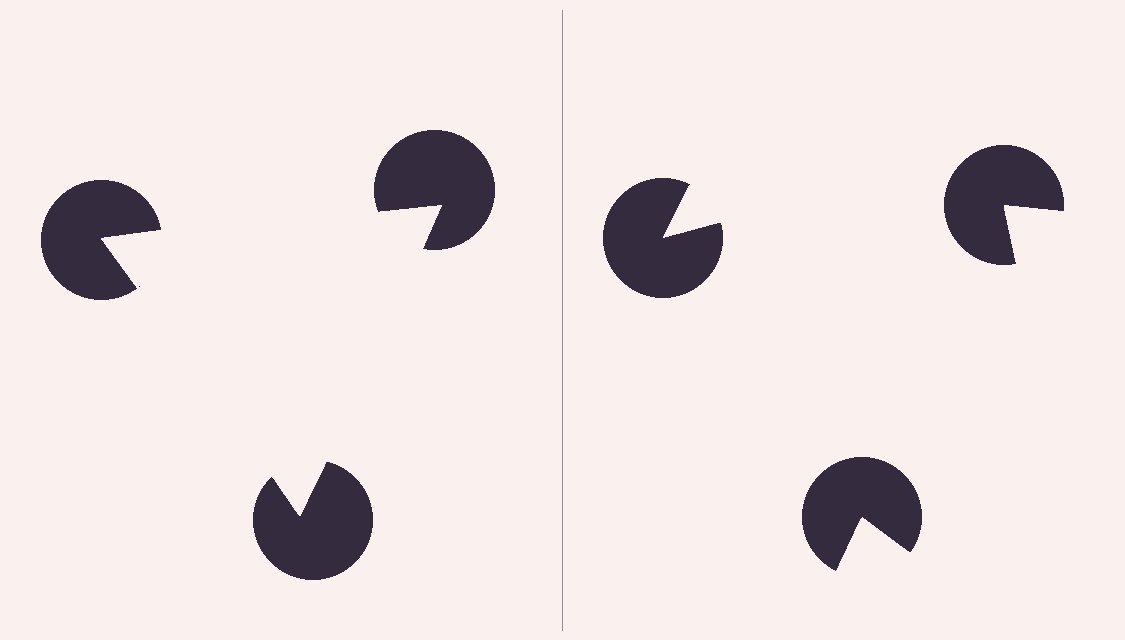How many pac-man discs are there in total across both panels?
6 — 3 on each side.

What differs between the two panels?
The pac-man discs are positioned identically on both sides; only the wedge orientations differ. On the left they align to a triangle; on the right they are misaligned.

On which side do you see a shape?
An illusory triangle appears on the left side. On the right side the wedge cuts are rotated, so no coherent shape forms.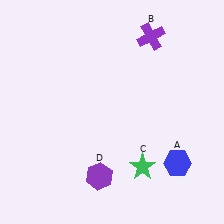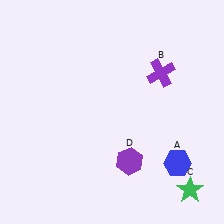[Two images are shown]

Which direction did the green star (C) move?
The green star (C) moved right.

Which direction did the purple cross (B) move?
The purple cross (B) moved down.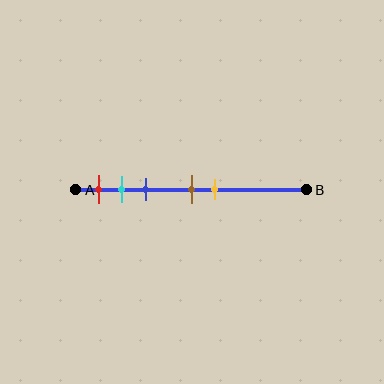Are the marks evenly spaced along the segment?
No, the marks are not evenly spaced.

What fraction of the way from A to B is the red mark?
The red mark is approximately 10% (0.1) of the way from A to B.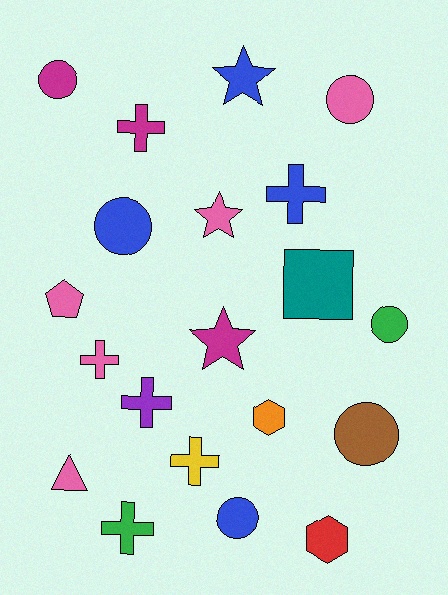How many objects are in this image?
There are 20 objects.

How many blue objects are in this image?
There are 4 blue objects.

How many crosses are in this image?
There are 6 crosses.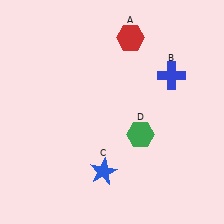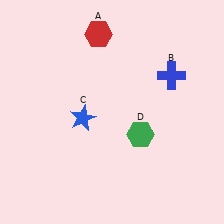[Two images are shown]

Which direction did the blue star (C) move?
The blue star (C) moved up.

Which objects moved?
The objects that moved are: the red hexagon (A), the blue star (C).